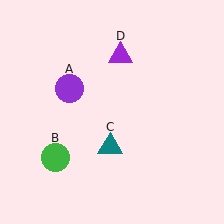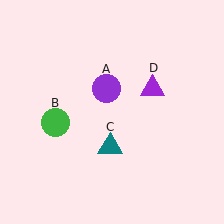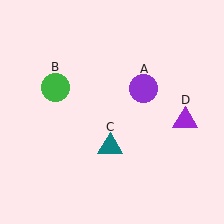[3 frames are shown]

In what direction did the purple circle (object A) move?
The purple circle (object A) moved right.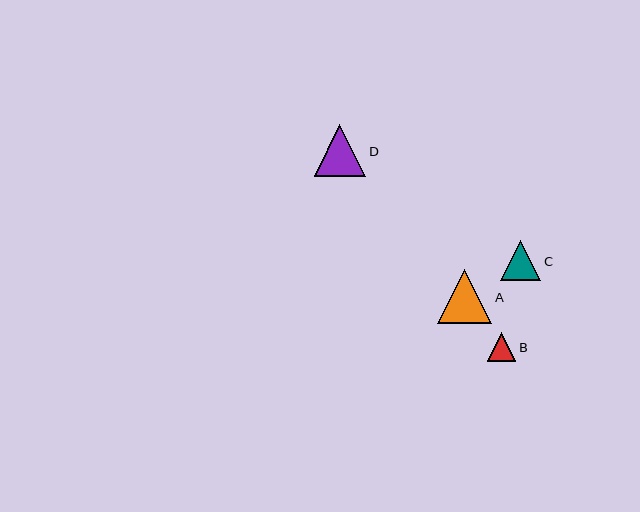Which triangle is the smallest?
Triangle B is the smallest with a size of approximately 28 pixels.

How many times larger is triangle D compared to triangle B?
Triangle D is approximately 1.8 times the size of triangle B.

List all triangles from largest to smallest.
From largest to smallest: A, D, C, B.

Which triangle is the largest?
Triangle A is the largest with a size of approximately 54 pixels.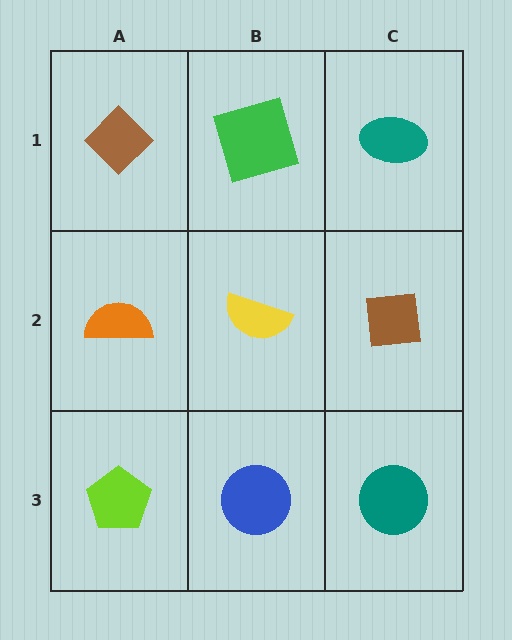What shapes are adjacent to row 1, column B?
A yellow semicircle (row 2, column B), a brown diamond (row 1, column A), a teal ellipse (row 1, column C).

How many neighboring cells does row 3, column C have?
2.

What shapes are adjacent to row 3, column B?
A yellow semicircle (row 2, column B), a lime pentagon (row 3, column A), a teal circle (row 3, column C).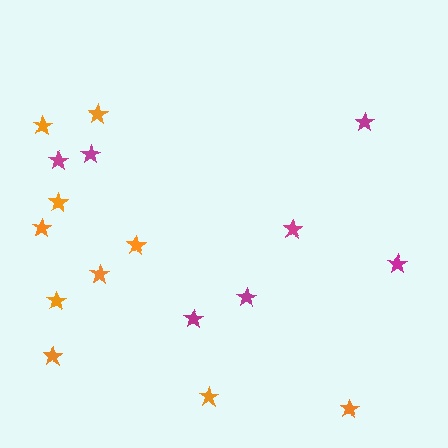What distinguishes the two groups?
There are 2 groups: one group of magenta stars (7) and one group of orange stars (10).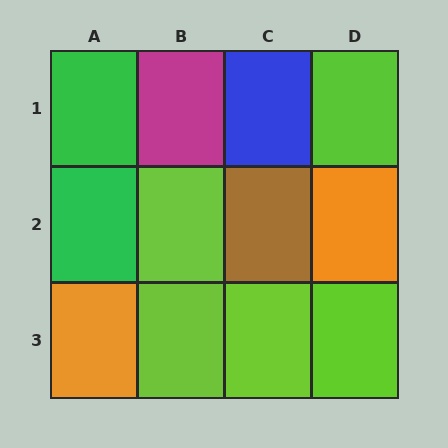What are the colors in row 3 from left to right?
Orange, lime, lime, lime.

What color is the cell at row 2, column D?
Orange.